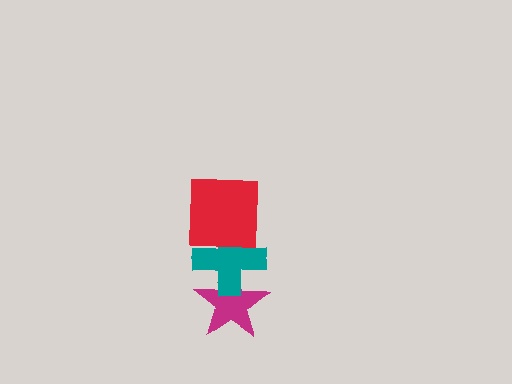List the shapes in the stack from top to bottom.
From top to bottom: the red square, the teal cross, the magenta star.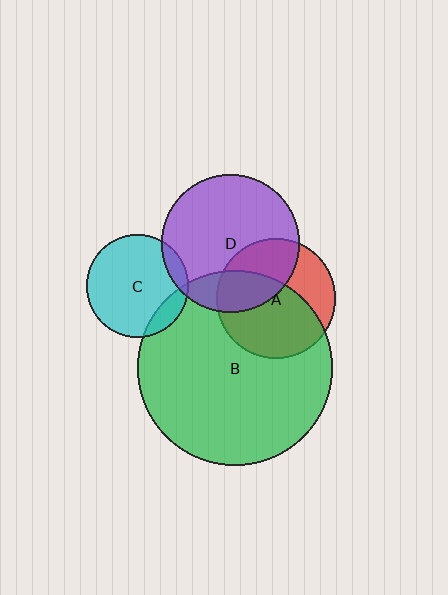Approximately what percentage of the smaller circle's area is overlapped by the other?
Approximately 40%.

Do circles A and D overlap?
Yes.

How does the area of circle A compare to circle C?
Approximately 1.4 times.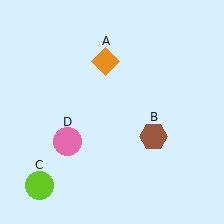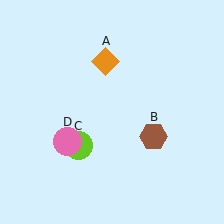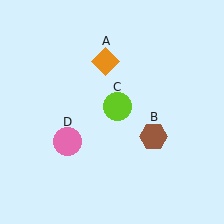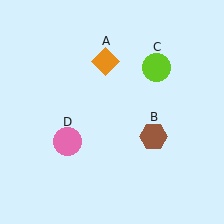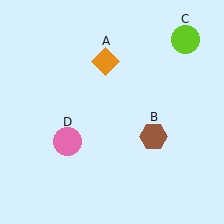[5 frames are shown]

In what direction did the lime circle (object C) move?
The lime circle (object C) moved up and to the right.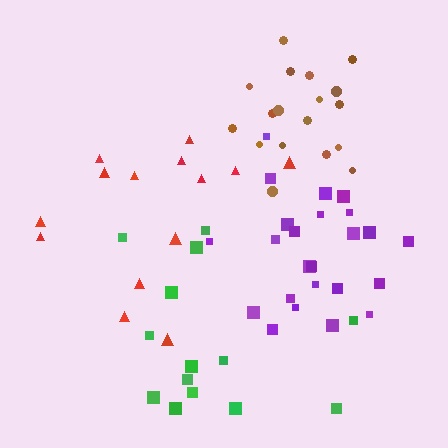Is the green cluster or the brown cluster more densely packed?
Brown.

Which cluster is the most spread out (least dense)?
Green.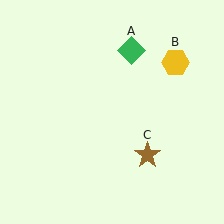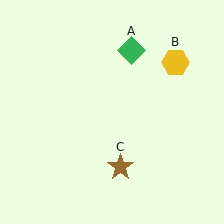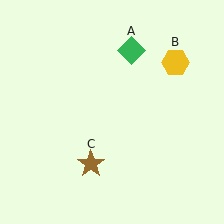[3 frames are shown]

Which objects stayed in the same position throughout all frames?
Green diamond (object A) and yellow hexagon (object B) remained stationary.